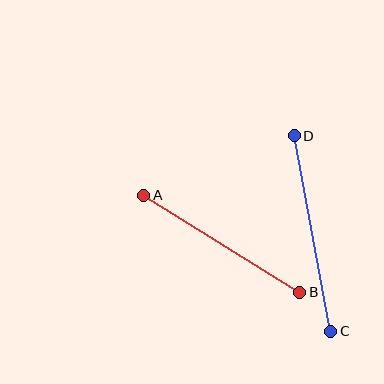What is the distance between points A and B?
The distance is approximately 184 pixels.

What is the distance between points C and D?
The distance is approximately 199 pixels.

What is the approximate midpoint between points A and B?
The midpoint is at approximately (222, 244) pixels.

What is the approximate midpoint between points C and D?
The midpoint is at approximately (312, 233) pixels.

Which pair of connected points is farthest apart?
Points C and D are farthest apart.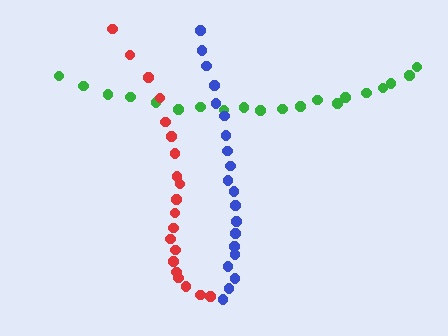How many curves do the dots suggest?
There are 3 distinct paths.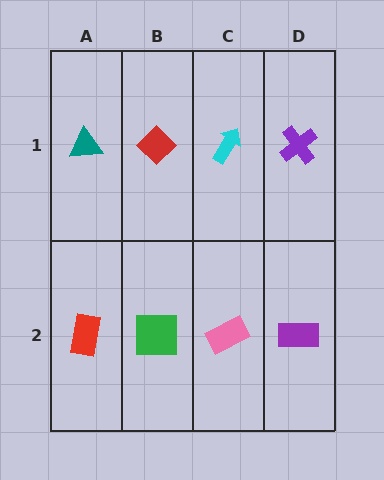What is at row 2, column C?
A pink rectangle.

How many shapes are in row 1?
4 shapes.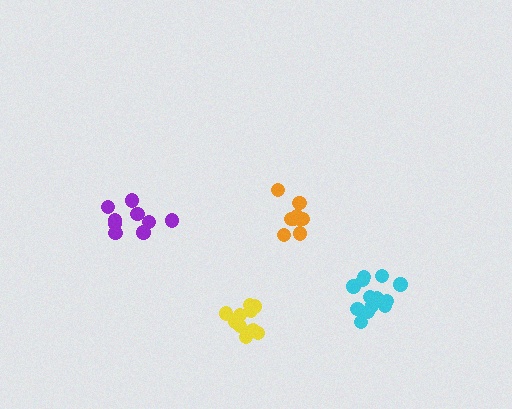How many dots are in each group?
Group 1: 9 dots, Group 2: 10 dots, Group 3: 9 dots, Group 4: 13 dots (41 total).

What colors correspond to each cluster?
The clusters are colored: orange, yellow, purple, cyan.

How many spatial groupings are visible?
There are 4 spatial groupings.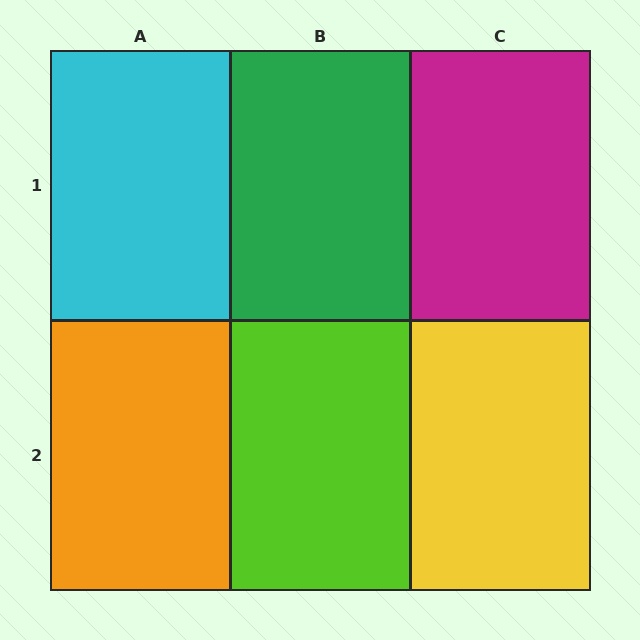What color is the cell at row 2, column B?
Lime.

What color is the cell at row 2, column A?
Orange.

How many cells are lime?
1 cell is lime.